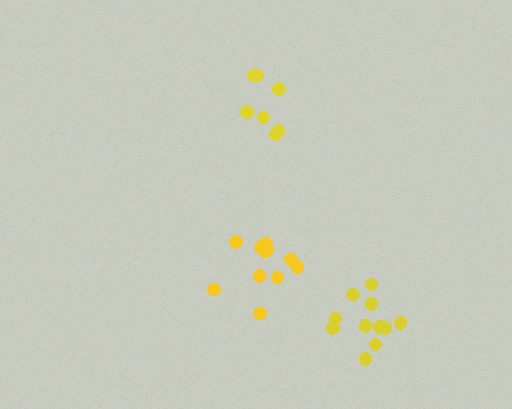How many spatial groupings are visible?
There are 3 spatial groupings.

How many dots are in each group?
Group 1: 11 dots, Group 2: 11 dots, Group 3: 7 dots (29 total).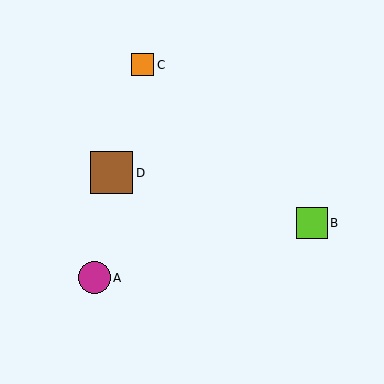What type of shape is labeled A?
Shape A is a magenta circle.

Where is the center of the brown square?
The center of the brown square is at (112, 173).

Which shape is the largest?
The brown square (labeled D) is the largest.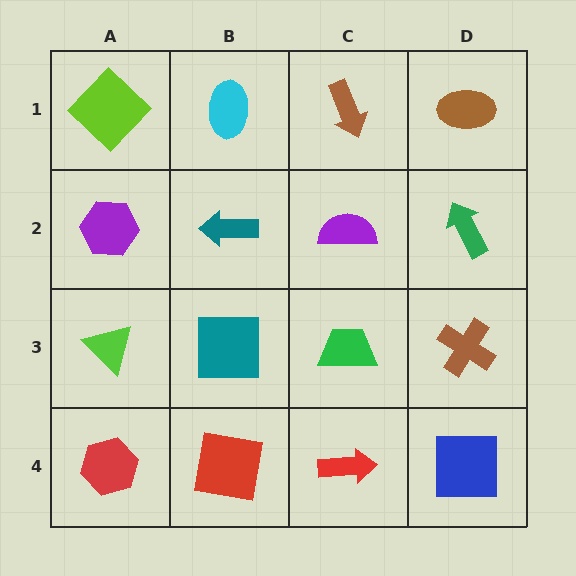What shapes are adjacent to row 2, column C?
A brown arrow (row 1, column C), a green trapezoid (row 3, column C), a teal arrow (row 2, column B), a green arrow (row 2, column D).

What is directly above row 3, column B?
A teal arrow.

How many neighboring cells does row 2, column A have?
3.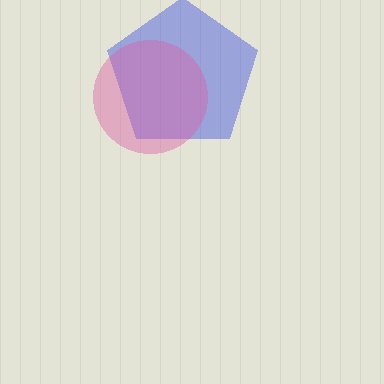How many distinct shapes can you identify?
There are 2 distinct shapes: a blue pentagon, a pink circle.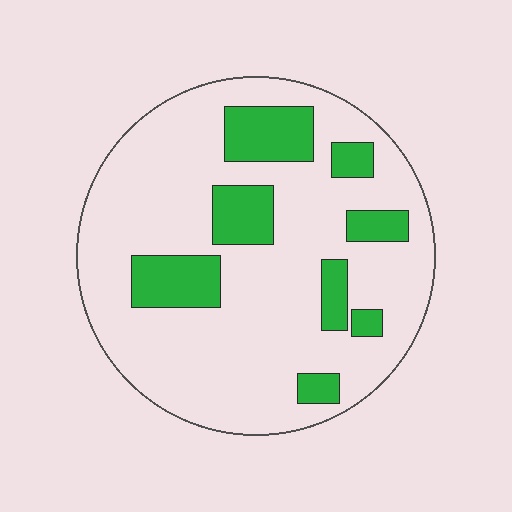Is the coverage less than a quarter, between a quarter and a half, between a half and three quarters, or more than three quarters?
Less than a quarter.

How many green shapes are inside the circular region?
8.